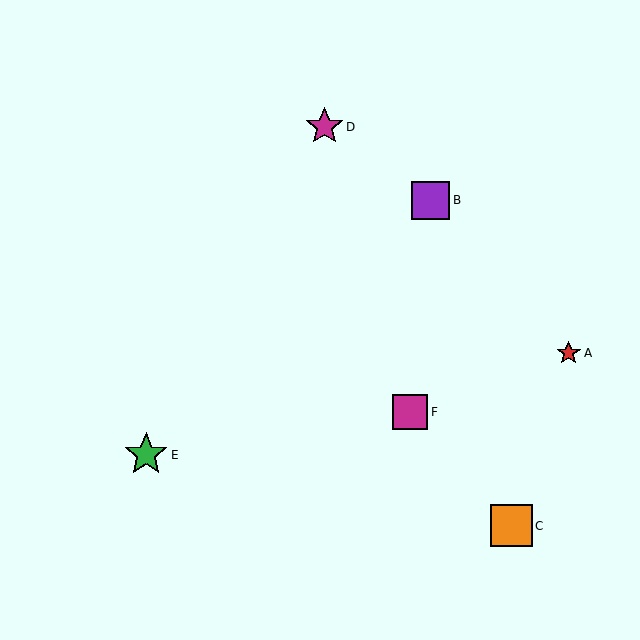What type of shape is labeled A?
Shape A is a red star.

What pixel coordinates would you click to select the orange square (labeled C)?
Click at (511, 526) to select the orange square C.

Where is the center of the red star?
The center of the red star is at (569, 353).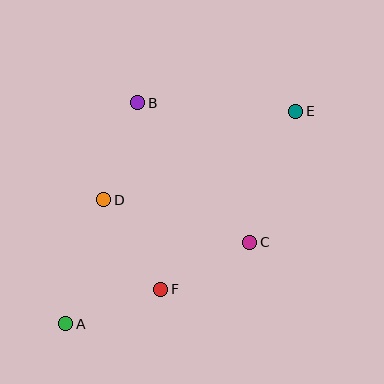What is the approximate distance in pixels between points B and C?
The distance between B and C is approximately 179 pixels.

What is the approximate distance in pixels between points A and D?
The distance between A and D is approximately 130 pixels.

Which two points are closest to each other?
Points A and F are closest to each other.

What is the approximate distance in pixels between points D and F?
The distance between D and F is approximately 106 pixels.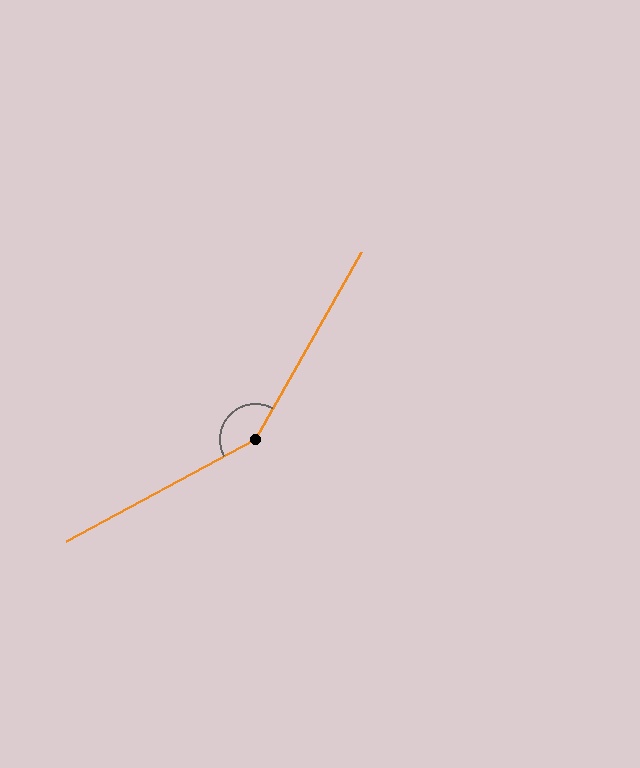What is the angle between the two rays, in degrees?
Approximately 148 degrees.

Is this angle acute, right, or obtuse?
It is obtuse.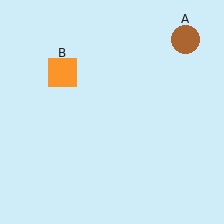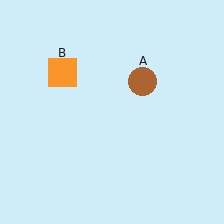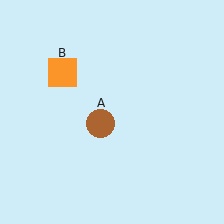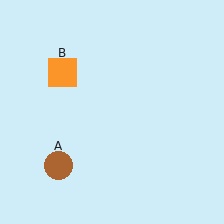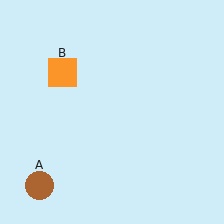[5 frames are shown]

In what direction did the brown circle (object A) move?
The brown circle (object A) moved down and to the left.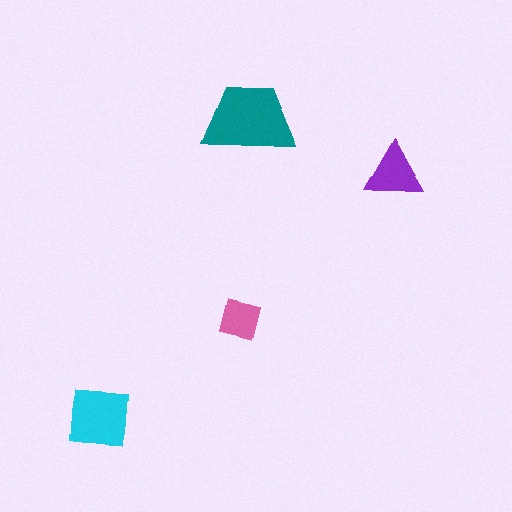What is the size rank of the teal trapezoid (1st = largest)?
1st.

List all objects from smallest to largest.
The pink square, the purple triangle, the cyan square, the teal trapezoid.